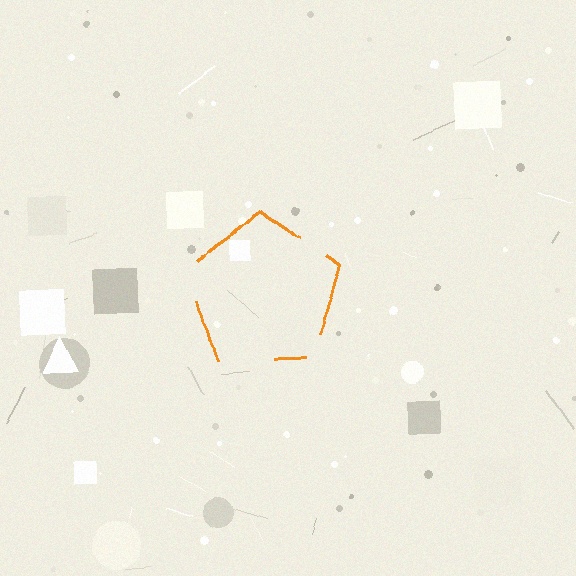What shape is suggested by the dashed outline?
The dashed outline suggests a pentagon.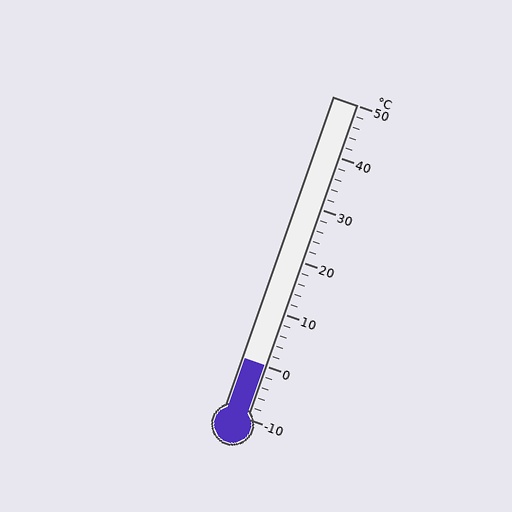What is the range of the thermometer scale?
The thermometer scale ranges from -10°C to 50°C.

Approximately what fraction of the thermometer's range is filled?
The thermometer is filled to approximately 15% of its range.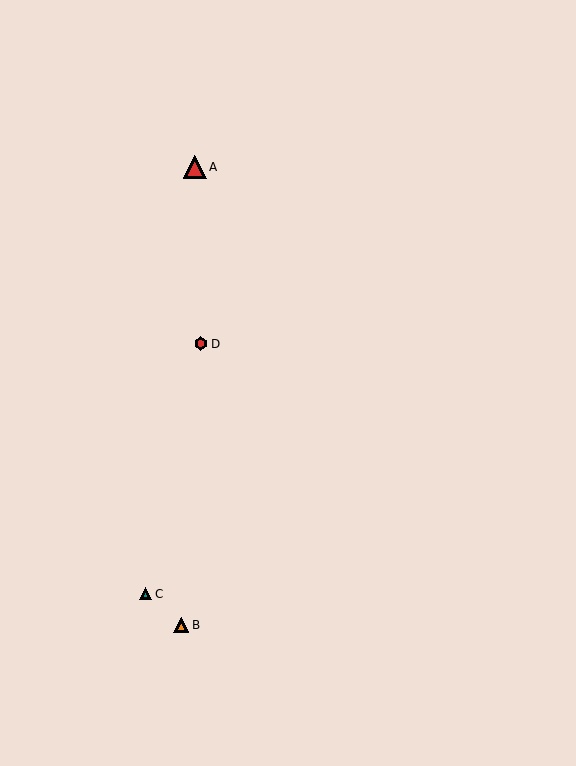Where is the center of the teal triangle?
The center of the teal triangle is at (146, 594).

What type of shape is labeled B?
Shape B is an orange triangle.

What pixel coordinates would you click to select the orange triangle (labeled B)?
Click at (181, 625) to select the orange triangle B.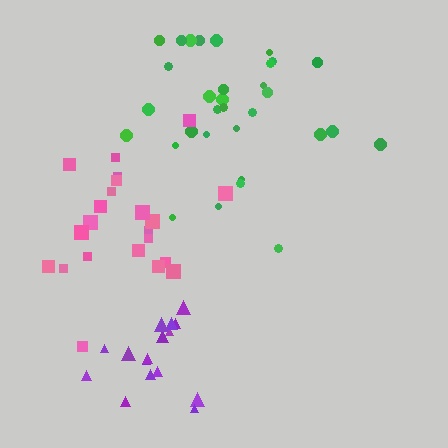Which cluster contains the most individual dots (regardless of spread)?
Green (34).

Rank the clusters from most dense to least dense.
purple, pink, green.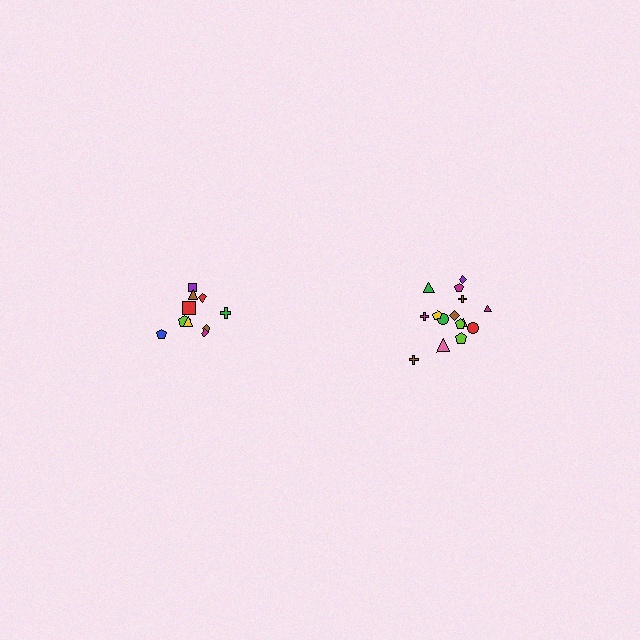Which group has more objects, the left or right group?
The right group.